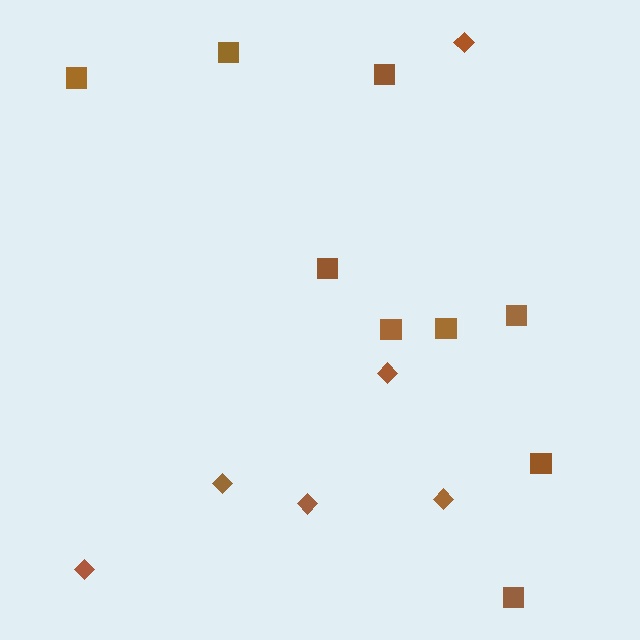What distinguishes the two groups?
There are 2 groups: one group of squares (9) and one group of diamonds (6).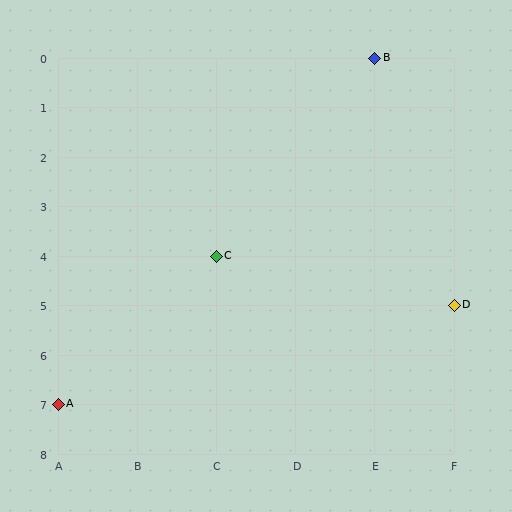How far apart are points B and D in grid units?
Points B and D are 1 column and 5 rows apart (about 5.1 grid units diagonally).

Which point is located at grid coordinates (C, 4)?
Point C is at (C, 4).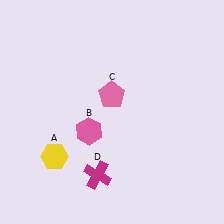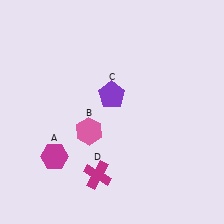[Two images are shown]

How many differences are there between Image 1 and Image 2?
There are 2 differences between the two images.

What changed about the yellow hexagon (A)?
In Image 1, A is yellow. In Image 2, it changed to magenta.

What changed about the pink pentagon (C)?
In Image 1, C is pink. In Image 2, it changed to purple.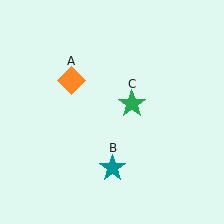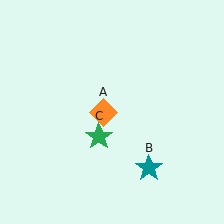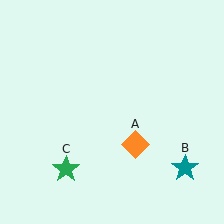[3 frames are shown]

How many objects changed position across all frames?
3 objects changed position: orange diamond (object A), teal star (object B), green star (object C).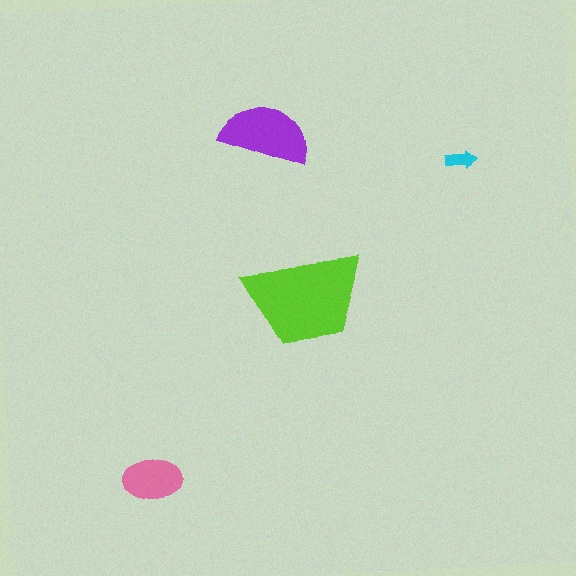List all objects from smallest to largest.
The cyan arrow, the pink ellipse, the purple semicircle, the lime trapezoid.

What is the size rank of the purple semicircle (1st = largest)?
2nd.